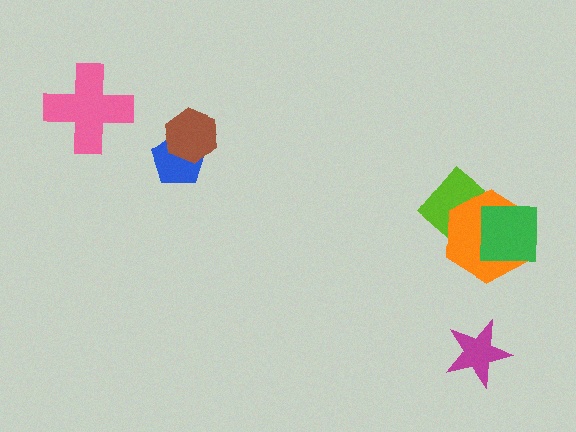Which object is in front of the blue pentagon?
The brown hexagon is in front of the blue pentagon.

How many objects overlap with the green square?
1 object overlaps with the green square.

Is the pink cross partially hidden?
No, no other shape covers it.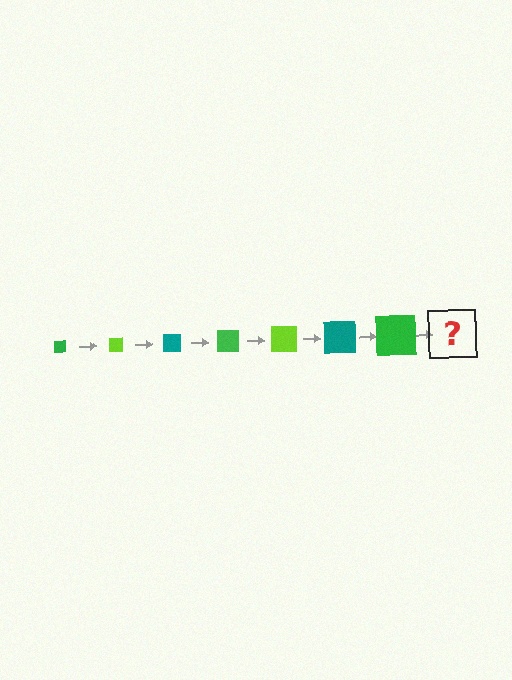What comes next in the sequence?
The next element should be a lime square, larger than the previous one.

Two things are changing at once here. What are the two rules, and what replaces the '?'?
The two rules are that the square grows larger each step and the color cycles through green, lime, and teal. The '?' should be a lime square, larger than the previous one.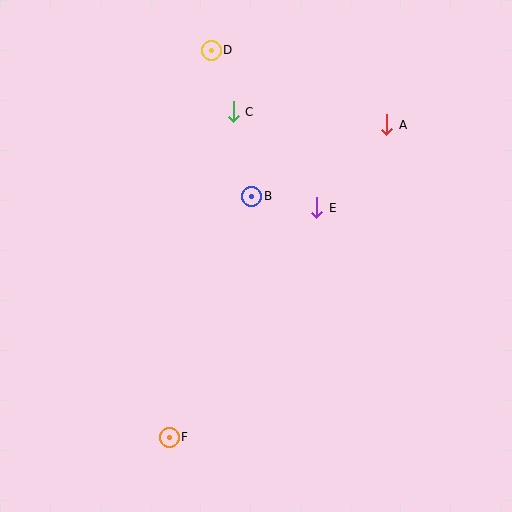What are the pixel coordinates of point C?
Point C is at (233, 112).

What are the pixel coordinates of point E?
Point E is at (317, 208).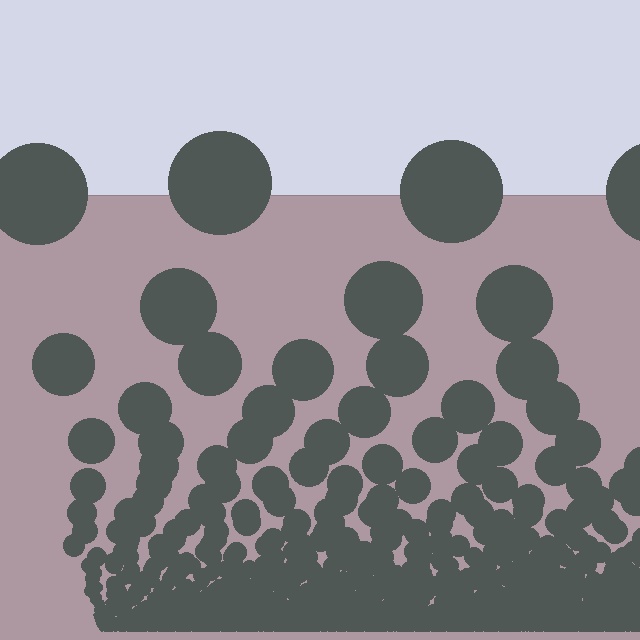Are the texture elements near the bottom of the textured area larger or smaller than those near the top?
Smaller. The gradient is inverted — elements near the bottom are smaller and denser.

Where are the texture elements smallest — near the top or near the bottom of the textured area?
Near the bottom.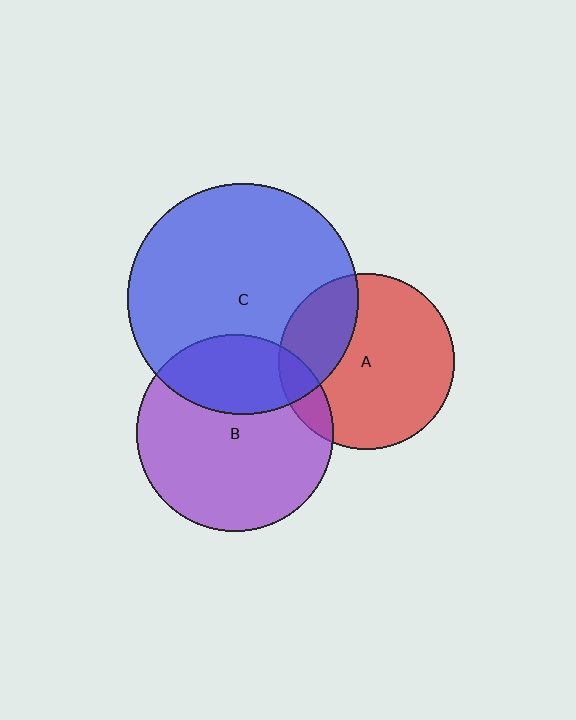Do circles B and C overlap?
Yes.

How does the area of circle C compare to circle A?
Approximately 1.7 times.